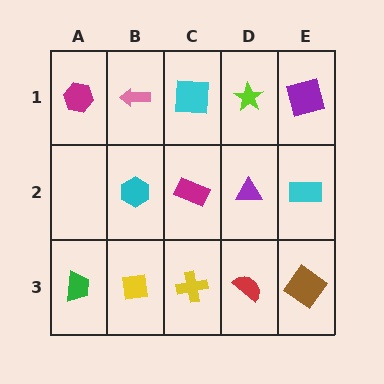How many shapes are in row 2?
4 shapes.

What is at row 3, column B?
A yellow square.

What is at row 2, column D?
A purple triangle.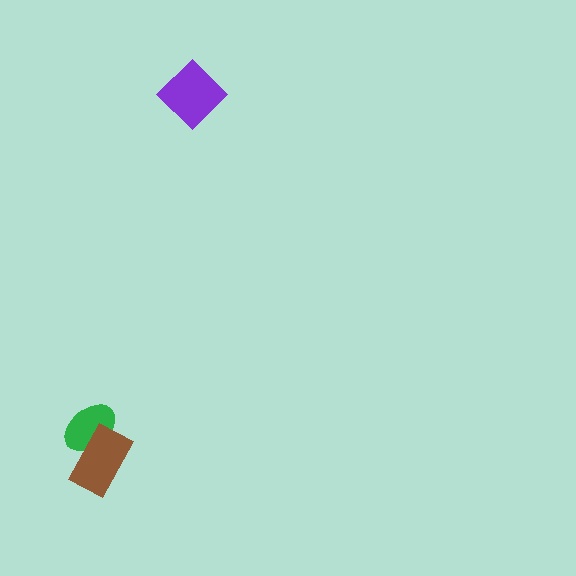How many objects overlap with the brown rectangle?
1 object overlaps with the brown rectangle.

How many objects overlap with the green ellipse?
1 object overlaps with the green ellipse.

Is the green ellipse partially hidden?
Yes, it is partially covered by another shape.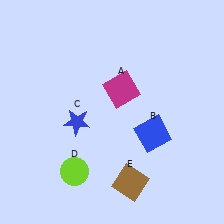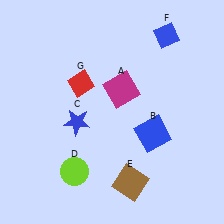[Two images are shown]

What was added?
A blue diamond (F), a red diamond (G) were added in Image 2.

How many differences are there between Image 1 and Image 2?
There are 2 differences between the two images.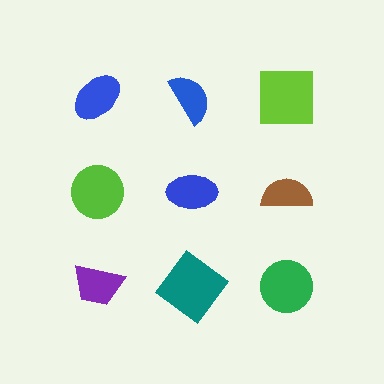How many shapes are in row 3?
3 shapes.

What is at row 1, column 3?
A lime square.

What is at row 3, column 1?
A purple trapezoid.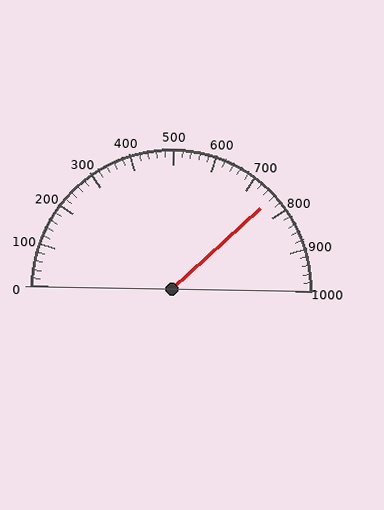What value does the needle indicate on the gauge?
The needle indicates approximately 760.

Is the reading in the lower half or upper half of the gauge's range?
The reading is in the upper half of the range (0 to 1000).